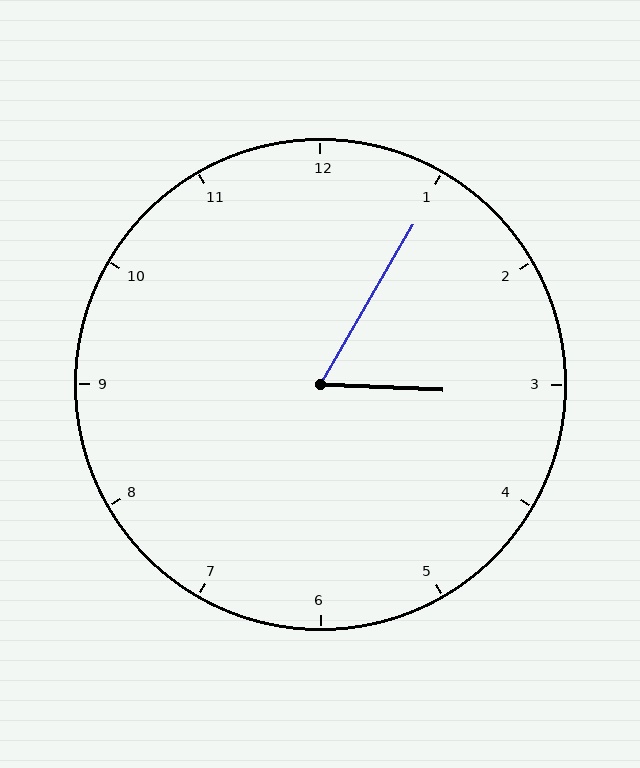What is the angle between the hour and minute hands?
Approximately 62 degrees.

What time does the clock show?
3:05.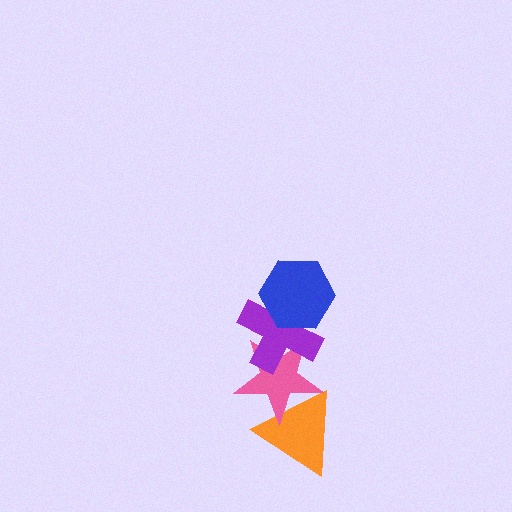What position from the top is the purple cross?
The purple cross is 2nd from the top.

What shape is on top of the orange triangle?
The pink star is on top of the orange triangle.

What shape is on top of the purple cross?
The blue hexagon is on top of the purple cross.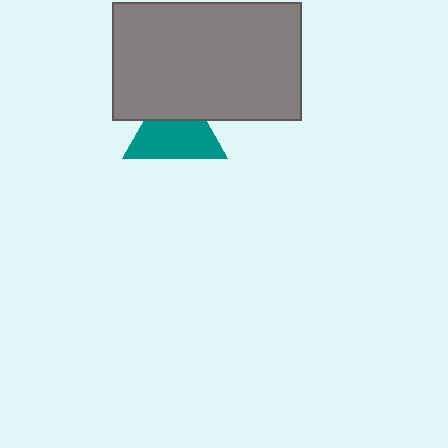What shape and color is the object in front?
The object in front is a gray rectangle.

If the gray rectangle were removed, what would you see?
You would see the complete teal triangle.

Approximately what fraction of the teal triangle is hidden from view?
Roughly 35% of the teal triangle is hidden behind the gray rectangle.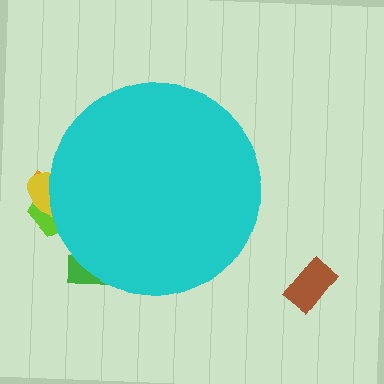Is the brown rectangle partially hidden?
No, the brown rectangle is fully visible.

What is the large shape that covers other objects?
A cyan circle.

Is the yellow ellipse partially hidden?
Yes, the yellow ellipse is partially hidden behind the cyan circle.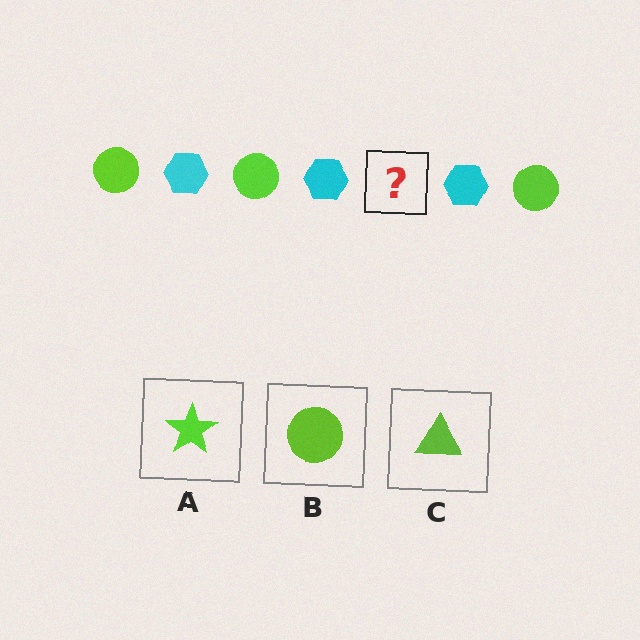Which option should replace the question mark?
Option B.